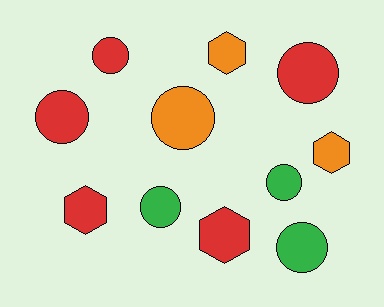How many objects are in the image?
There are 11 objects.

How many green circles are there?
There are 3 green circles.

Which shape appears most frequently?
Circle, with 7 objects.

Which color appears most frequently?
Red, with 5 objects.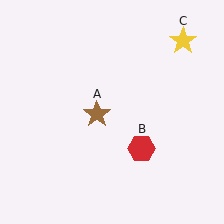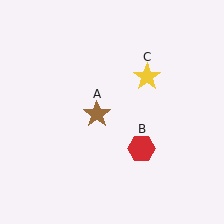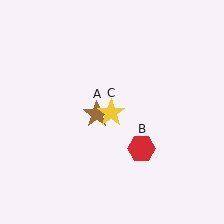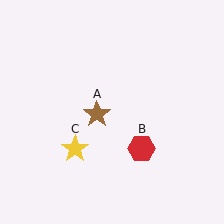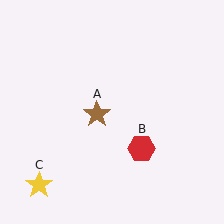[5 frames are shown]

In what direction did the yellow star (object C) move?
The yellow star (object C) moved down and to the left.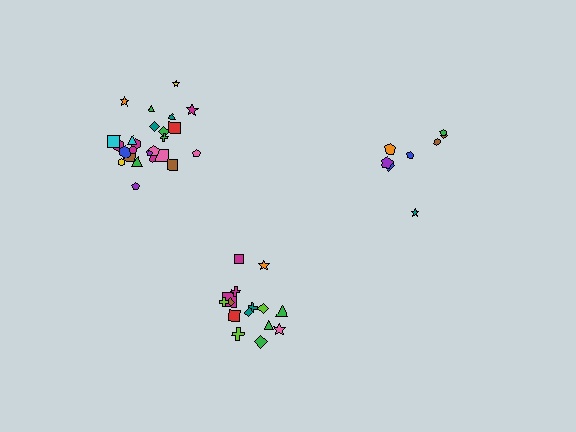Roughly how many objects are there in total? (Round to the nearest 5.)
Roughly 50 objects in total.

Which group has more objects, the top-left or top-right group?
The top-left group.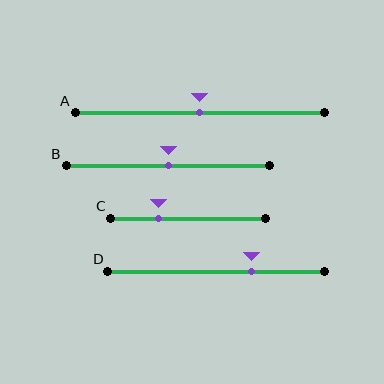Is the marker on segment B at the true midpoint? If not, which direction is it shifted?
Yes, the marker on segment B is at the true midpoint.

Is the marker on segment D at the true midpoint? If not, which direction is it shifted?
No, the marker on segment D is shifted to the right by about 16% of the segment length.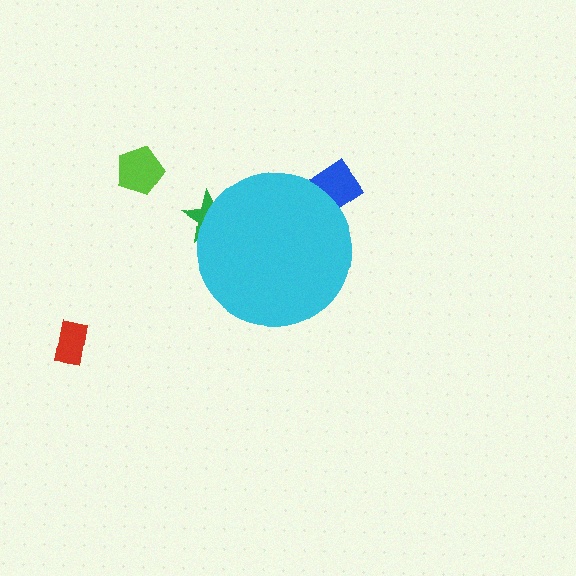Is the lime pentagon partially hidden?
No, the lime pentagon is fully visible.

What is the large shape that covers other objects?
A cyan circle.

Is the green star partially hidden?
Yes, the green star is partially hidden behind the cyan circle.